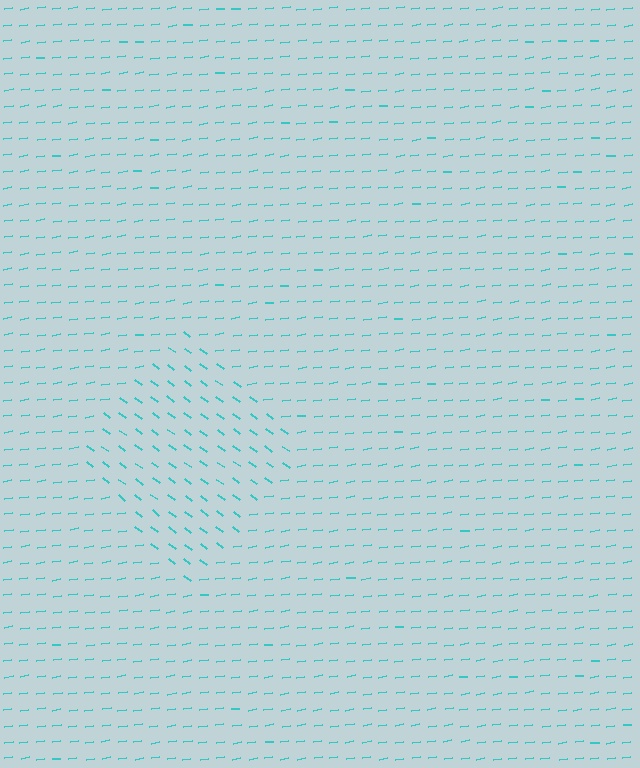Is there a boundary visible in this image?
Yes, there is a texture boundary formed by a change in line orientation.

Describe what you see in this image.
The image is filled with small cyan line segments. A diamond region in the image has lines oriented differently from the surrounding lines, creating a visible texture boundary.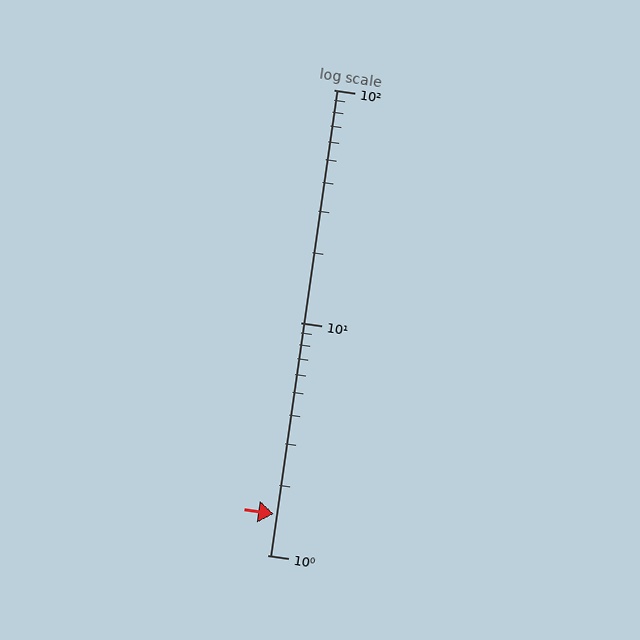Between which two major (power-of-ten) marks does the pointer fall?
The pointer is between 1 and 10.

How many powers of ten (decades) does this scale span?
The scale spans 2 decades, from 1 to 100.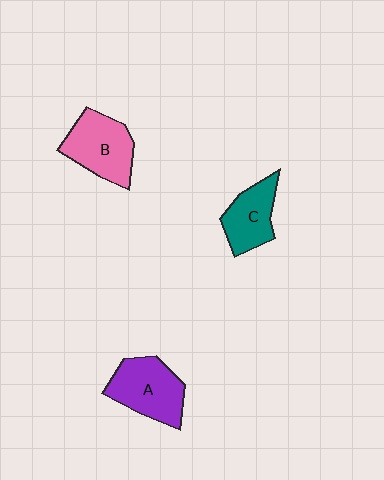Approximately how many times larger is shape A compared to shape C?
Approximately 1.3 times.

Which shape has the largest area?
Shape A (purple).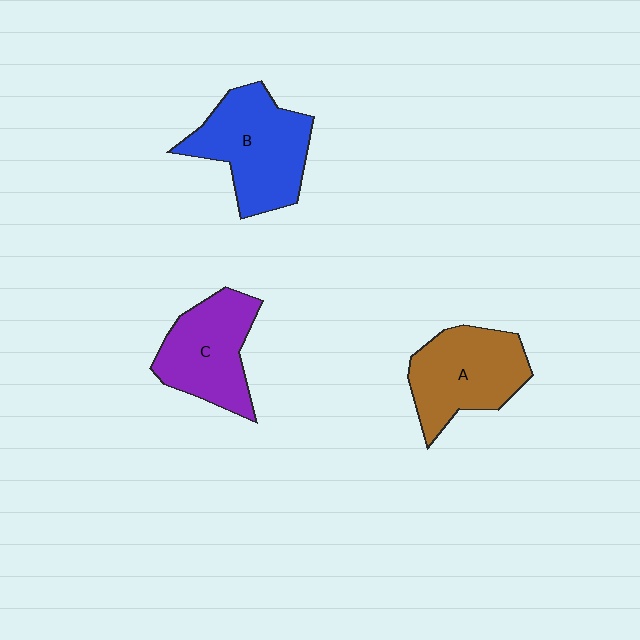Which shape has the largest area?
Shape B (blue).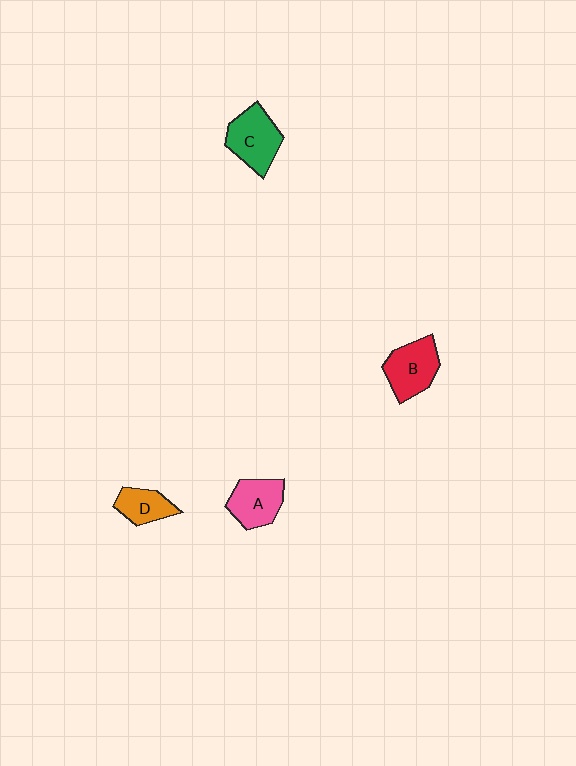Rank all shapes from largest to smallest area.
From largest to smallest: C (green), B (red), A (pink), D (orange).